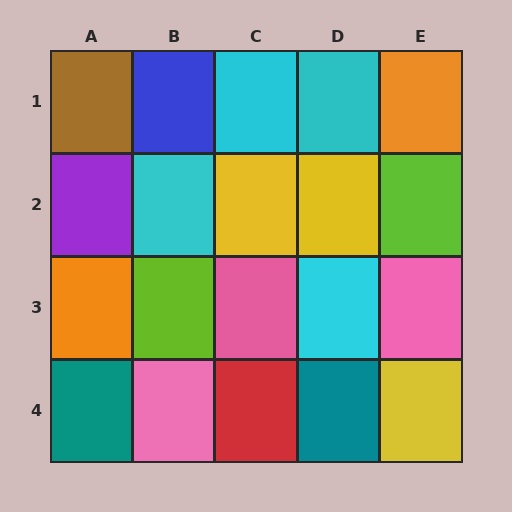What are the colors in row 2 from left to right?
Purple, cyan, yellow, yellow, lime.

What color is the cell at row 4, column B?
Pink.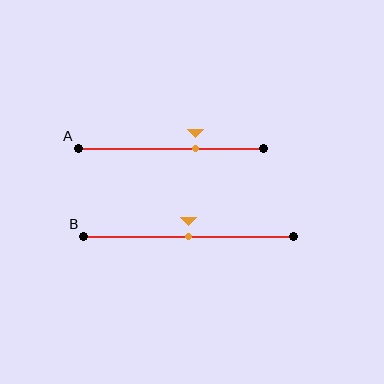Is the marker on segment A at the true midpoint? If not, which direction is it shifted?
No, the marker on segment A is shifted to the right by about 13% of the segment length.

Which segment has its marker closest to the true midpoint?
Segment B has its marker closest to the true midpoint.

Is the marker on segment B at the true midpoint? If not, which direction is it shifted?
Yes, the marker on segment B is at the true midpoint.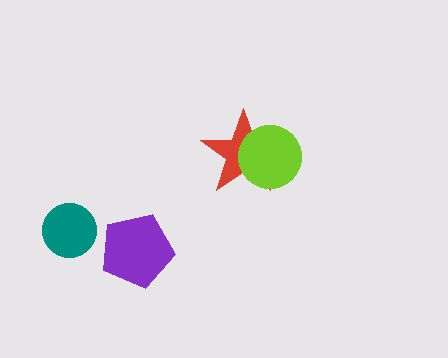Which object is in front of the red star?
The lime circle is in front of the red star.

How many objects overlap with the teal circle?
0 objects overlap with the teal circle.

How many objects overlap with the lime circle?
1 object overlaps with the lime circle.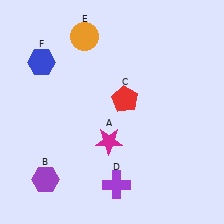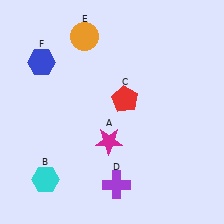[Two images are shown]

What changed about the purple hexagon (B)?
In Image 1, B is purple. In Image 2, it changed to cyan.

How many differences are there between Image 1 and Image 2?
There is 1 difference between the two images.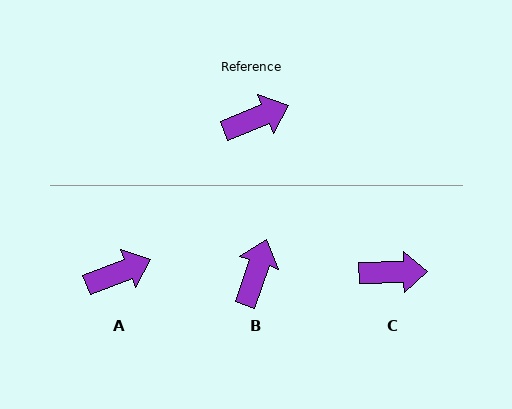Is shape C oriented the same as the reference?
No, it is off by about 20 degrees.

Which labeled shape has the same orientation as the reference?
A.